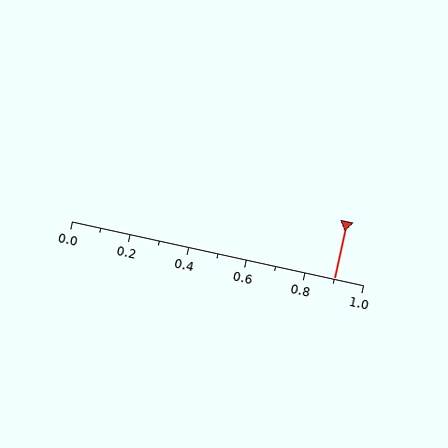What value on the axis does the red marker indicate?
The marker indicates approximately 0.9.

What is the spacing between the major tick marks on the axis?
The major ticks are spaced 0.2 apart.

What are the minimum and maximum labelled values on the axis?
The axis runs from 0.0 to 1.0.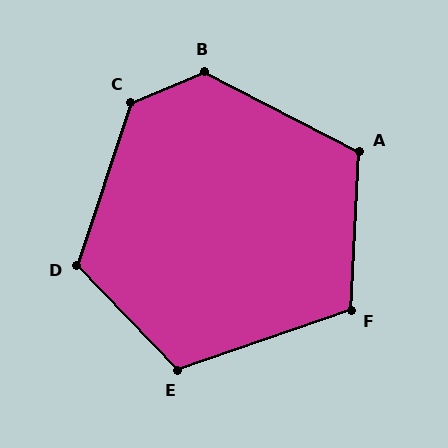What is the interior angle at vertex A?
Approximately 114 degrees (obtuse).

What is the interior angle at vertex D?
Approximately 118 degrees (obtuse).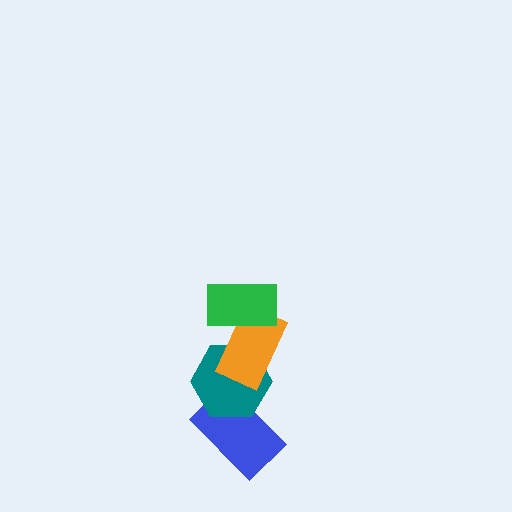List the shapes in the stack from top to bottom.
From top to bottom: the green rectangle, the orange rectangle, the teal hexagon, the blue rectangle.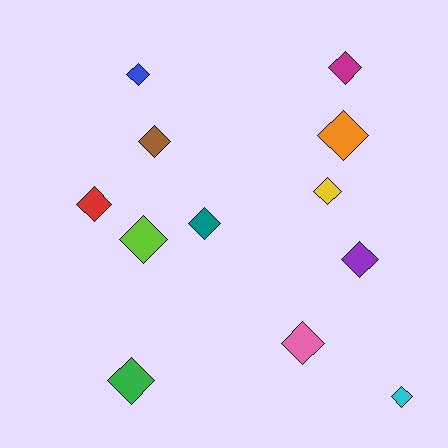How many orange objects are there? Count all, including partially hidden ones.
There is 1 orange object.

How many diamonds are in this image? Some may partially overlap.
There are 12 diamonds.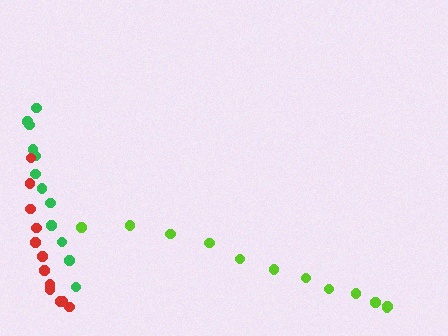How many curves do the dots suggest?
There are 3 distinct paths.